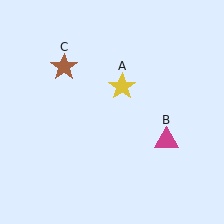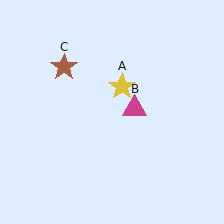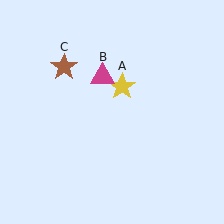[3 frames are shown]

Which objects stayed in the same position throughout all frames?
Yellow star (object A) and brown star (object C) remained stationary.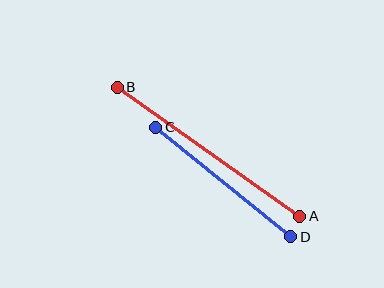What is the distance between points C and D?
The distance is approximately 173 pixels.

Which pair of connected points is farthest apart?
Points A and B are farthest apart.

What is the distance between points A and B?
The distance is approximately 223 pixels.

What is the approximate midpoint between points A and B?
The midpoint is at approximately (209, 152) pixels.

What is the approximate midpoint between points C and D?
The midpoint is at approximately (223, 182) pixels.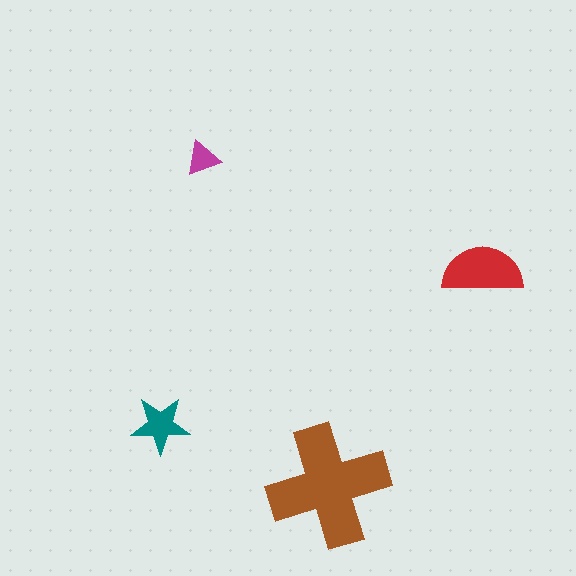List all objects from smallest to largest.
The magenta triangle, the teal star, the red semicircle, the brown cross.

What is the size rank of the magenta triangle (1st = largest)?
4th.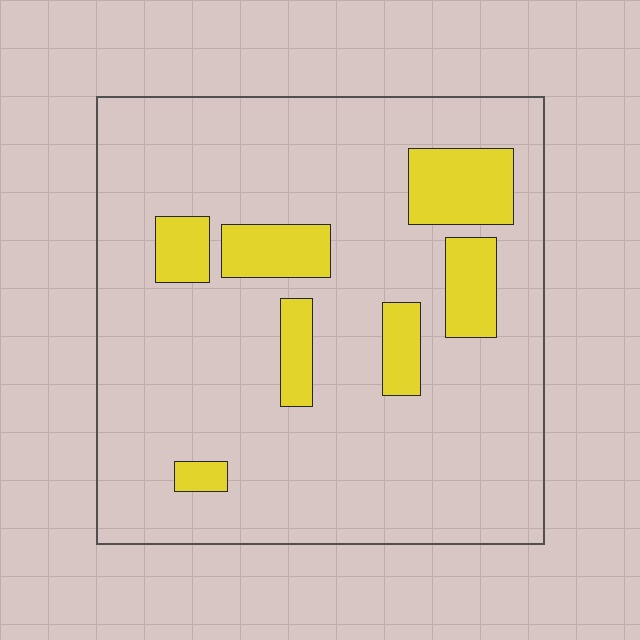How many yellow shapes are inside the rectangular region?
7.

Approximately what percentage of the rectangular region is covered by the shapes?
Approximately 15%.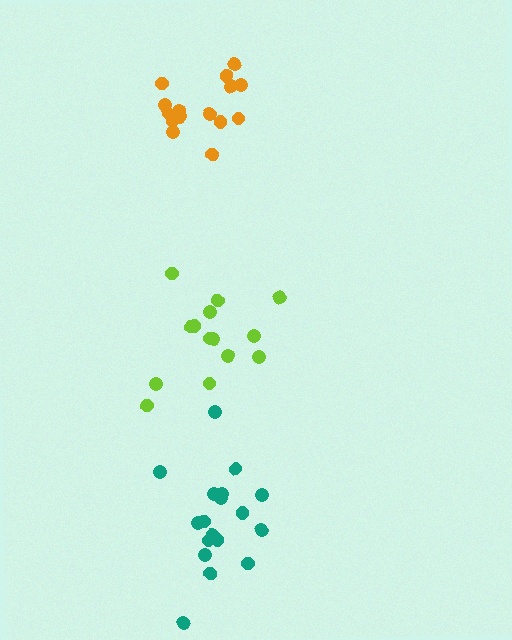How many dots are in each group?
Group 1: 14 dots, Group 2: 15 dots, Group 3: 19 dots (48 total).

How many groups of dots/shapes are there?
There are 3 groups.